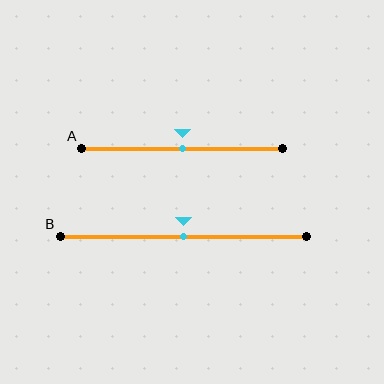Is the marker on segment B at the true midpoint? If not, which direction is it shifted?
Yes, the marker on segment B is at the true midpoint.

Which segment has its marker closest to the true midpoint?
Segment A has its marker closest to the true midpoint.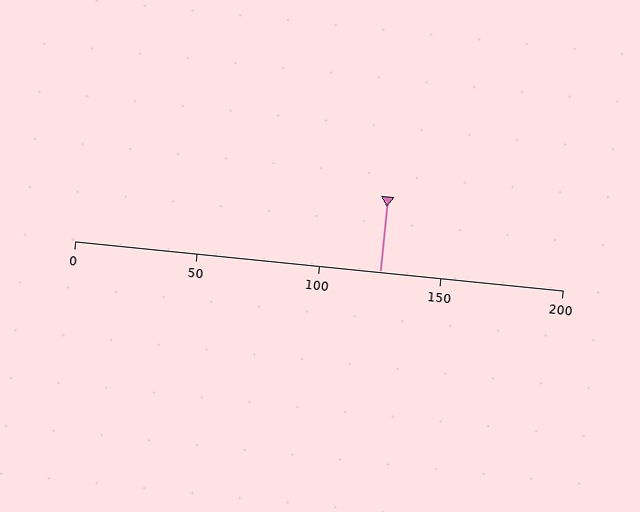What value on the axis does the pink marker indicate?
The marker indicates approximately 125.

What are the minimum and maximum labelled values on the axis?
The axis runs from 0 to 200.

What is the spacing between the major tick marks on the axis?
The major ticks are spaced 50 apart.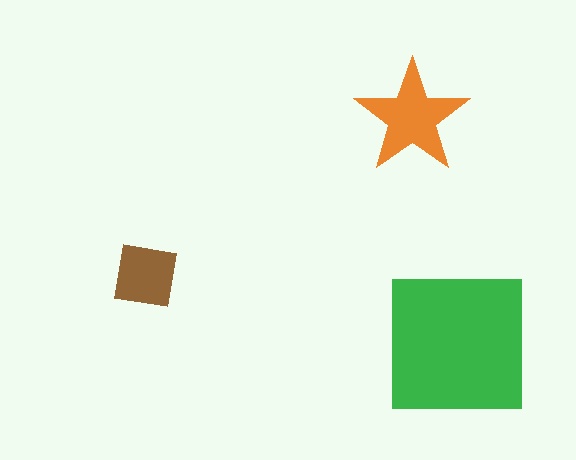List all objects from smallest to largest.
The brown square, the orange star, the green square.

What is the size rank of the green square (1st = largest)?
1st.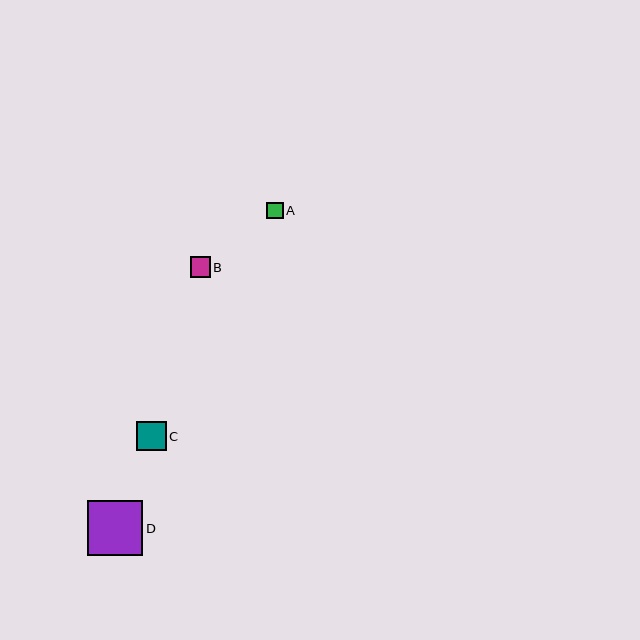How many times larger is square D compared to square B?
Square D is approximately 2.8 times the size of square B.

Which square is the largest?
Square D is the largest with a size of approximately 56 pixels.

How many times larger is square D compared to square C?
Square D is approximately 1.9 times the size of square C.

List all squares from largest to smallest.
From largest to smallest: D, C, B, A.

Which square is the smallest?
Square A is the smallest with a size of approximately 16 pixels.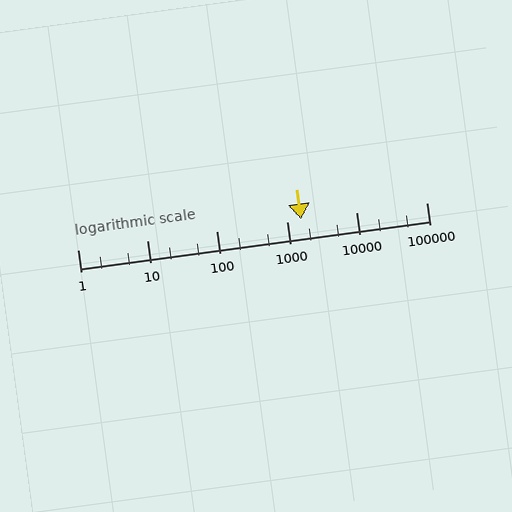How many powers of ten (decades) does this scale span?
The scale spans 5 decades, from 1 to 100000.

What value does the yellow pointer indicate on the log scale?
The pointer indicates approximately 1600.